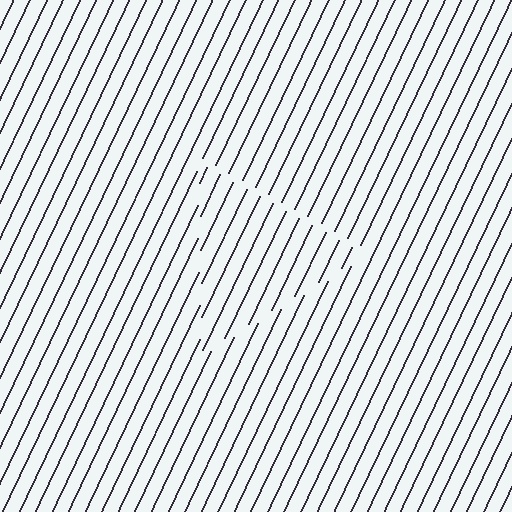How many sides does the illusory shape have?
3 sides — the line-ends trace a triangle.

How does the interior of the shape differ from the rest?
The interior of the shape contains the same grating, shifted by half a period — the contour is defined by the phase discontinuity where line-ends from the inner and outer gratings abut.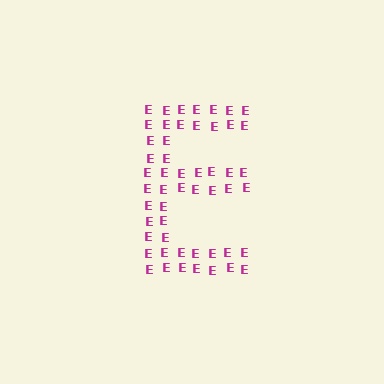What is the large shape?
The large shape is the letter E.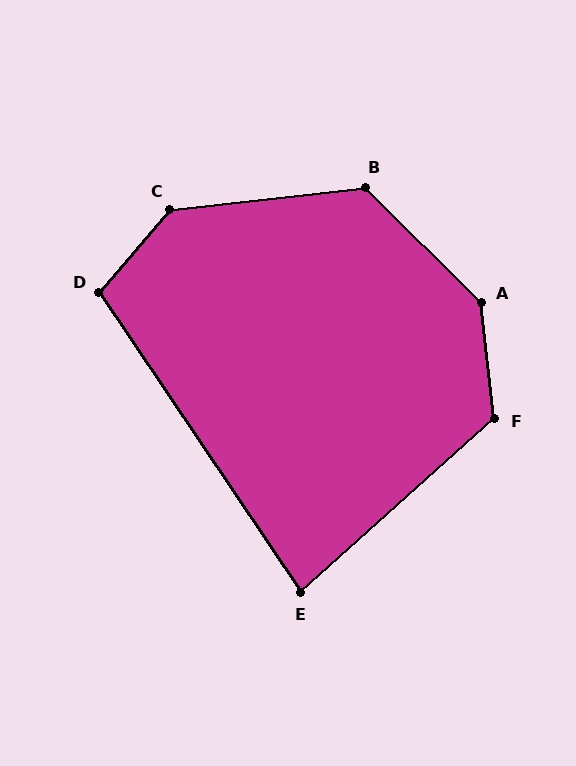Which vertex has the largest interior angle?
A, at approximately 141 degrees.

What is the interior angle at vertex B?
Approximately 129 degrees (obtuse).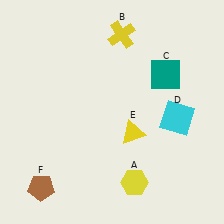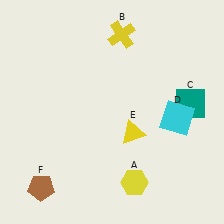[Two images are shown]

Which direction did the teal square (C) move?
The teal square (C) moved down.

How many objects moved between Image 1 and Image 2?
1 object moved between the two images.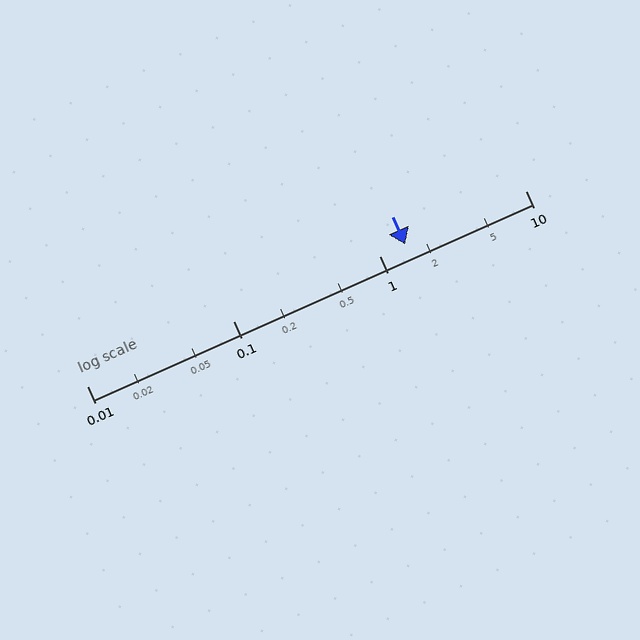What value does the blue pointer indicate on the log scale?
The pointer indicates approximately 1.5.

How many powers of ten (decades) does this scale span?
The scale spans 3 decades, from 0.01 to 10.